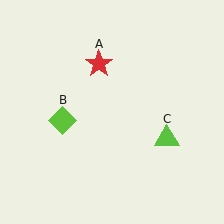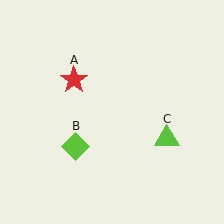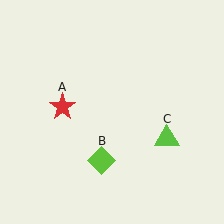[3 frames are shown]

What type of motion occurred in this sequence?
The red star (object A), lime diamond (object B) rotated counterclockwise around the center of the scene.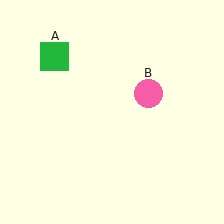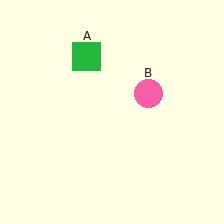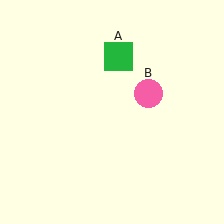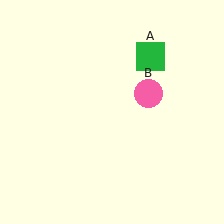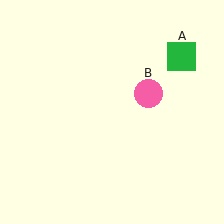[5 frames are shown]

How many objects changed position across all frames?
1 object changed position: green square (object A).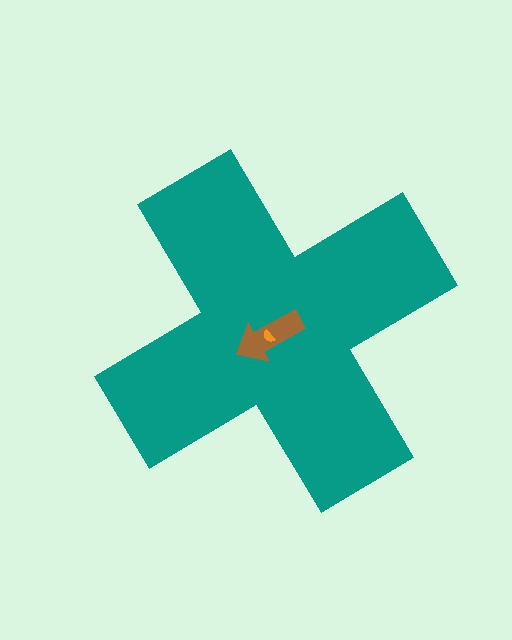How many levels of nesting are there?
3.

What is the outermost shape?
The teal cross.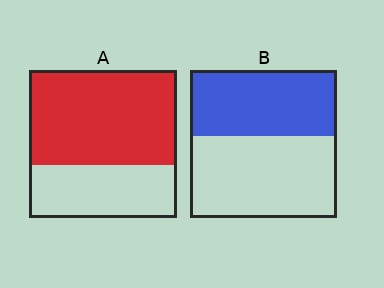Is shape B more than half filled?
No.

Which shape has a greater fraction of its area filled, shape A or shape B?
Shape A.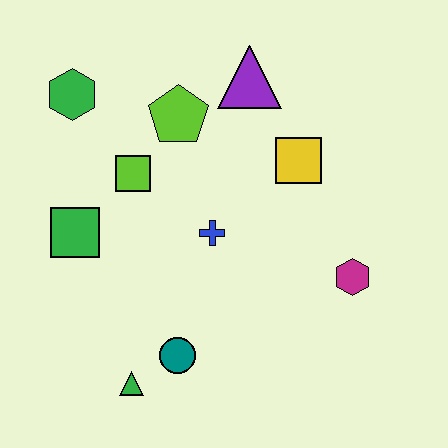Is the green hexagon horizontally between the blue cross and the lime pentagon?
No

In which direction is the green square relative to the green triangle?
The green square is above the green triangle.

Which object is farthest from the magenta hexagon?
The green hexagon is farthest from the magenta hexagon.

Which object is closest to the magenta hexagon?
The yellow square is closest to the magenta hexagon.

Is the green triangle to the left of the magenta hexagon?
Yes